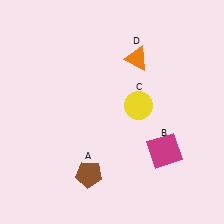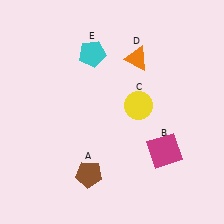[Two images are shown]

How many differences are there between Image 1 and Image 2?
There is 1 difference between the two images.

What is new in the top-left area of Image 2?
A cyan pentagon (E) was added in the top-left area of Image 2.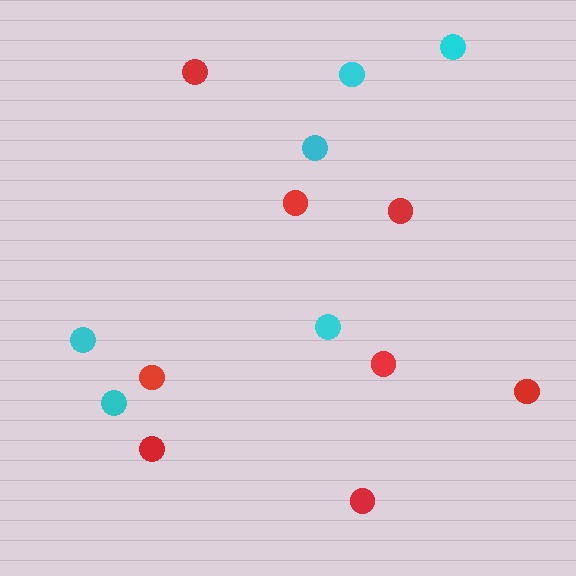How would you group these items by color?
There are 2 groups: one group of cyan circles (6) and one group of red circles (8).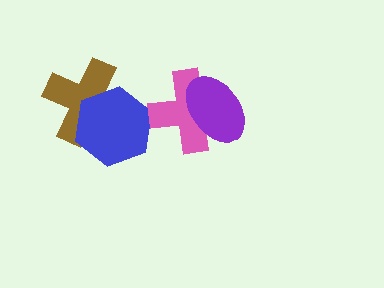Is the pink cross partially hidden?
Yes, it is partially covered by another shape.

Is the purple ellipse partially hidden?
No, no other shape covers it.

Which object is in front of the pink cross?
The purple ellipse is in front of the pink cross.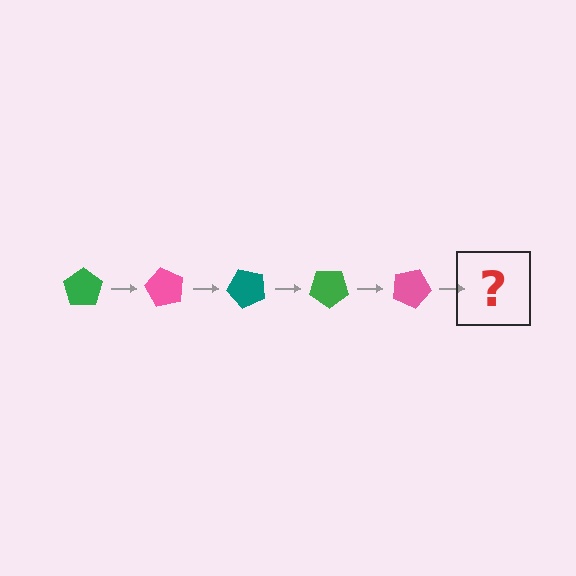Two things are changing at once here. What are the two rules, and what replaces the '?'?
The two rules are that it rotates 60 degrees each step and the color cycles through green, pink, and teal. The '?' should be a teal pentagon, rotated 300 degrees from the start.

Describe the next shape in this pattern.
It should be a teal pentagon, rotated 300 degrees from the start.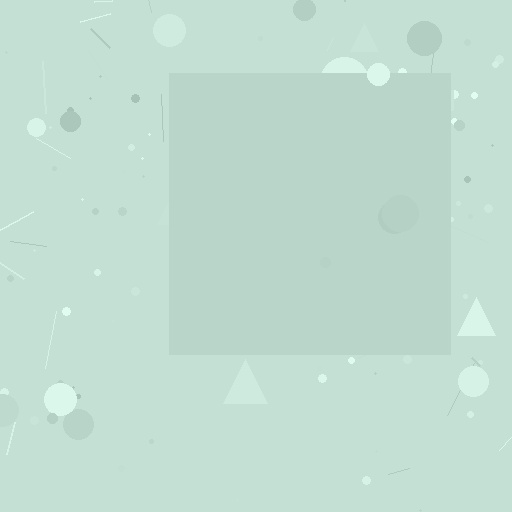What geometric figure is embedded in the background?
A square is embedded in the background.